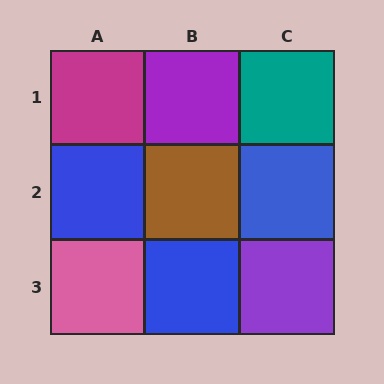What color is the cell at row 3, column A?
Pink.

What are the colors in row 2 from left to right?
Blue, brown, blue.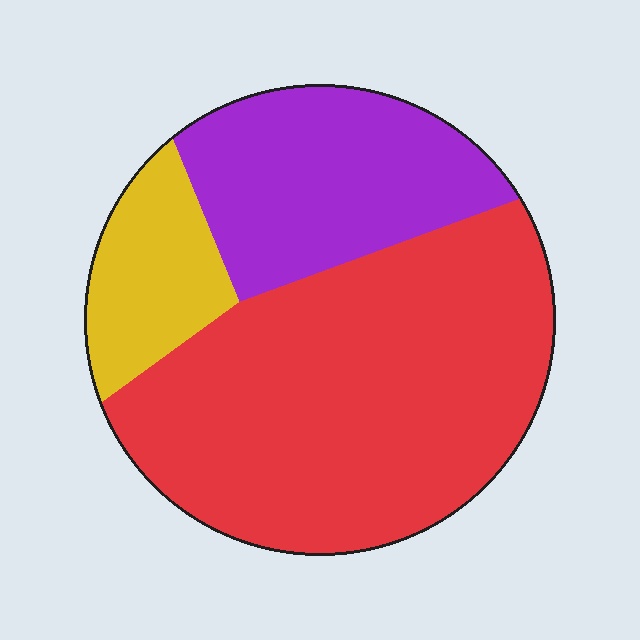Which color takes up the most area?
Red, at roughly 60%.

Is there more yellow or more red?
Red.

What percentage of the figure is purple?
Purple takes up about one quarter (1/4) of the figure.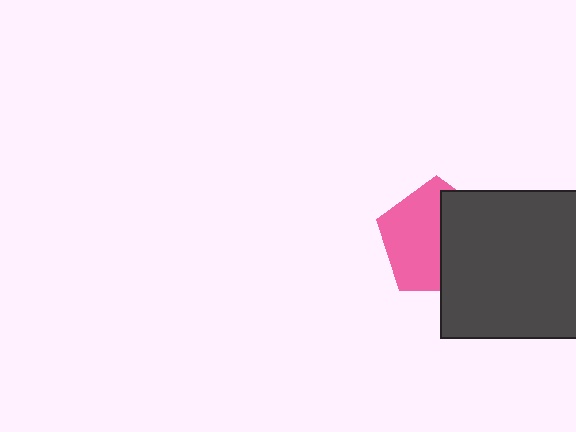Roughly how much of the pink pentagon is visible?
About half of it is visible (roughly 55%).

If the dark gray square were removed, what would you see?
You would see the complete pink pentagon.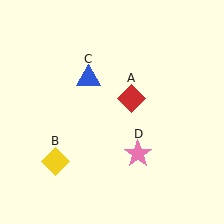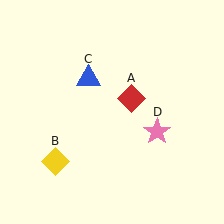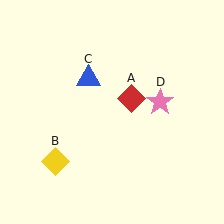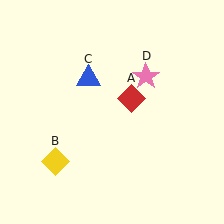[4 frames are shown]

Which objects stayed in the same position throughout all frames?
Red diamond (object A) and yellow diamond (object B) and blue triangle (object C) remained stationary.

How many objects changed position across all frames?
1 object changed position: pink star (object D).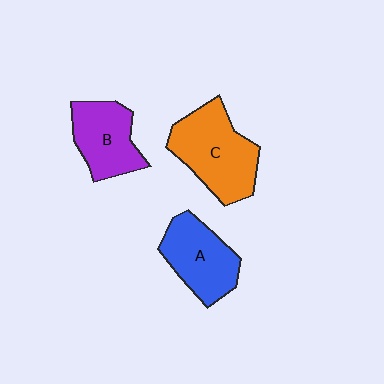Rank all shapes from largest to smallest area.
From largest to smallest: C (orange), A (blue), B (purple).